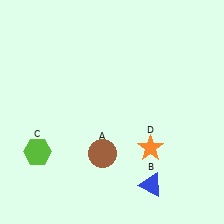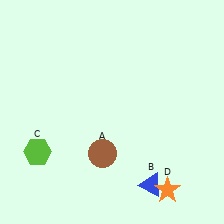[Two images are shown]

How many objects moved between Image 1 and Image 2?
1 object moved between the two images.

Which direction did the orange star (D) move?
The orange star (D) moved down.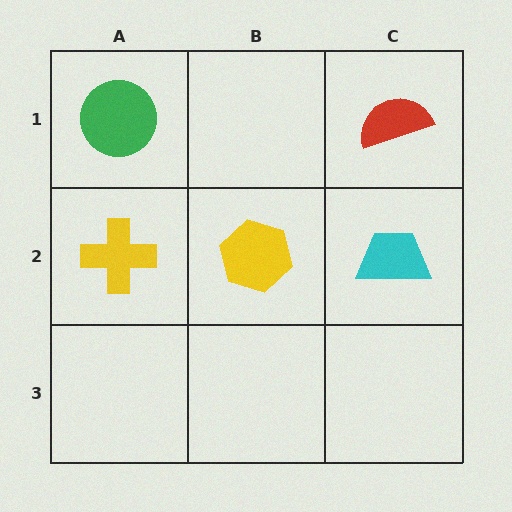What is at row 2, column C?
A cyan trapezoid.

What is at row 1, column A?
A green circle.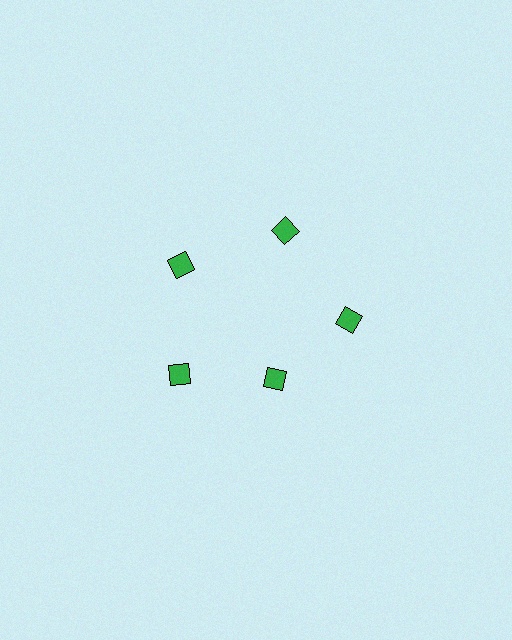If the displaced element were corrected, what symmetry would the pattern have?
It would have 5-fold rotational symmetry — the pattern would map onto itself every 72 degrees.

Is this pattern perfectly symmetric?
No. The 5 green diamonds are arranged in a ring, but one element near the 5 o'clock position is pulled inward toward the center, breaking the 5-fold rotational symmetry.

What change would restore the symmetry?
The symmetry would be restored by moving it outward, back onto the ring so that all 5 diamonds sit at equal angles and equal distance from the center.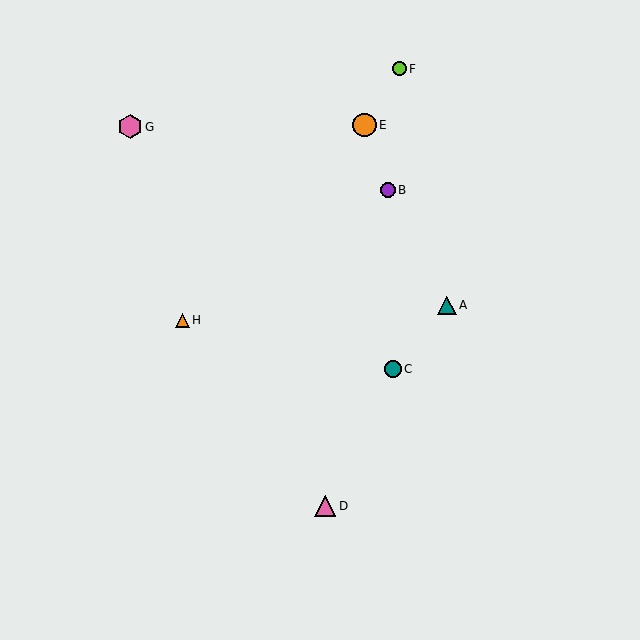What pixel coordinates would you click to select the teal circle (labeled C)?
Click at (393, 369) to select the teal circle C.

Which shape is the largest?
The pink hexagon (labeled G) is the largest.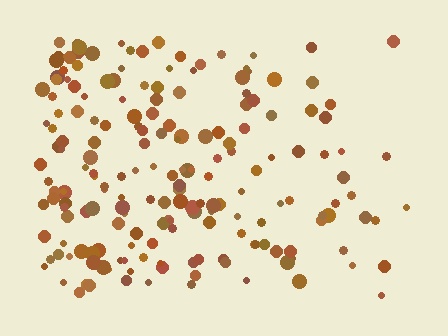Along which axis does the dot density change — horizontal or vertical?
Horizontal.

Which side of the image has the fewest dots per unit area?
The right.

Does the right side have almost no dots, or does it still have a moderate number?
Still a moderate number, just noticeably fewer than the left.